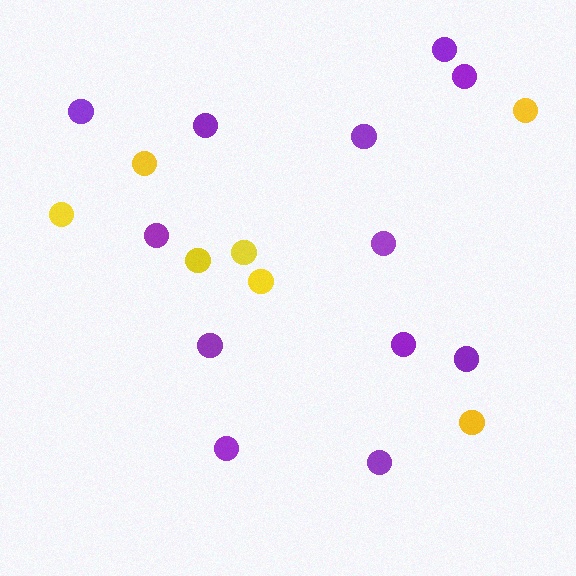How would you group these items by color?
There are 2 groups: one group of purple circles (12) and one group of yellow circles (7).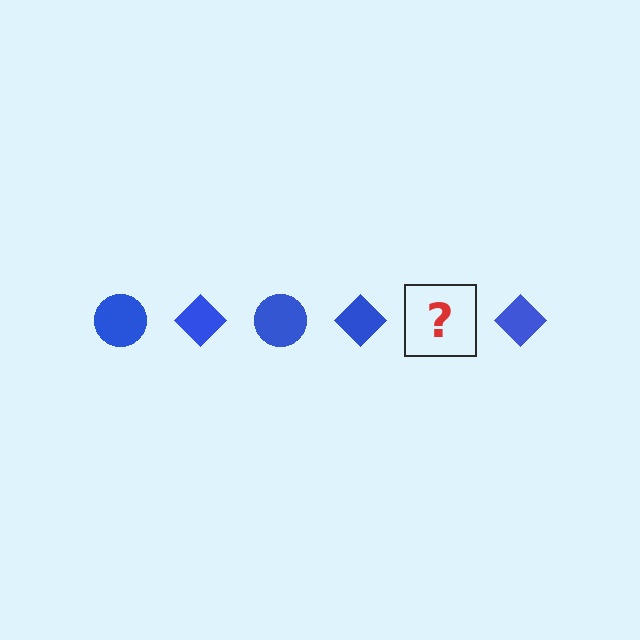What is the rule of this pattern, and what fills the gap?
The rule is that the pattern cycles through circle, diamond shapes in blue. The gap should be filled with a blue circle.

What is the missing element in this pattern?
The missing element is a blue circle.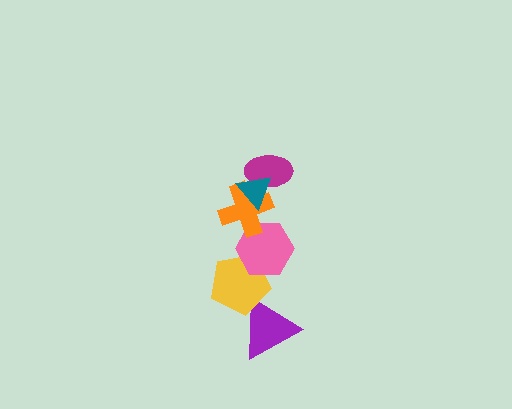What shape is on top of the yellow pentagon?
The pink hexagon is on top of the yellow pentagon.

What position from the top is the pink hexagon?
The pink hexagon is 4th from the top.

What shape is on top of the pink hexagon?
The orange cross is on top of the pink hexagon.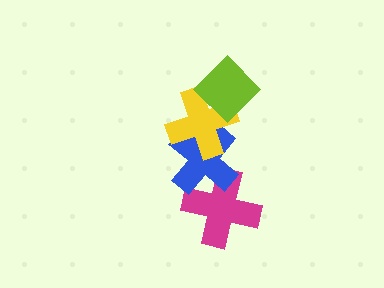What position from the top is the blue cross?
The blue cross is 3rd from the top.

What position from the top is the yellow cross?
The yellow cross is 2nd from the top.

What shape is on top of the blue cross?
The yellow cross is on top of the blue cross.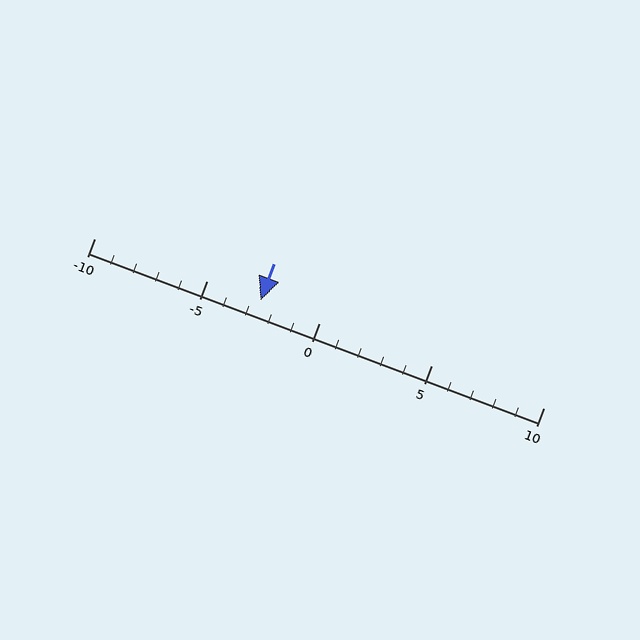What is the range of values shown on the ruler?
The ruler shows values from -10 to 10.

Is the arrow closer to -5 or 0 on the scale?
The arrow is closer to -5.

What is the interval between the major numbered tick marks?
The major tick marks are spaced 5 units apart.